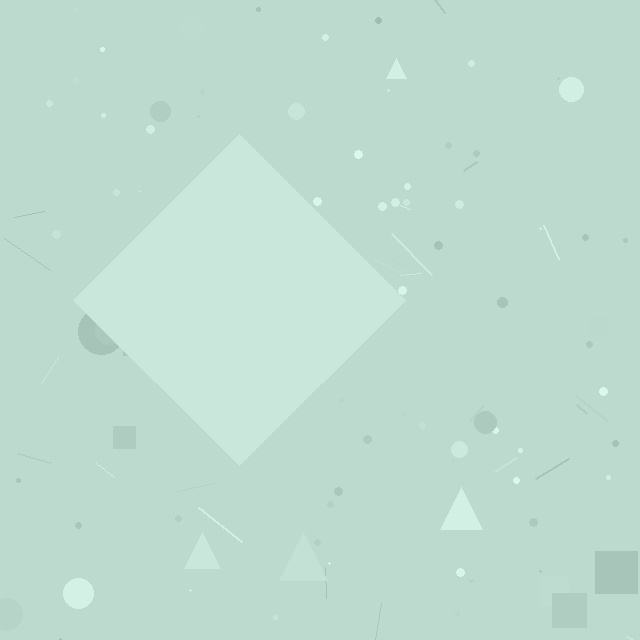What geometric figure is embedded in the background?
A diamond is embedded in the background.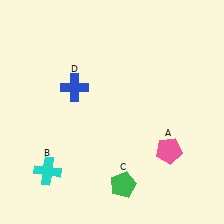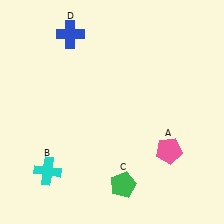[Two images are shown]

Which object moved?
The blue cross (D) moved up.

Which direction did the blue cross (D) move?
The blue cross (D) moved up.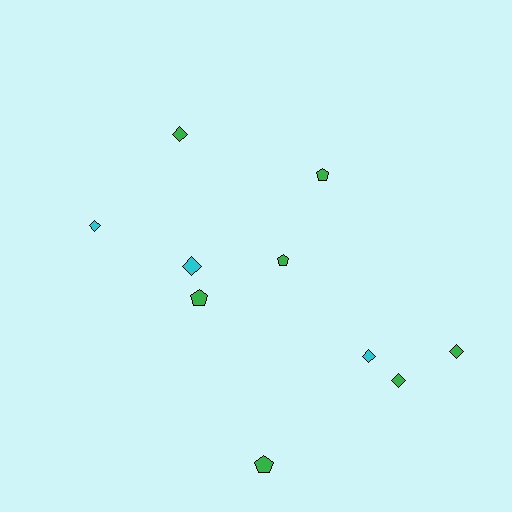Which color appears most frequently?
Green, with 7 objects.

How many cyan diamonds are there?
There are 3 cyan diamonds.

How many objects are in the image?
There are 10 objects.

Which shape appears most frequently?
Diamond, with 6 objects.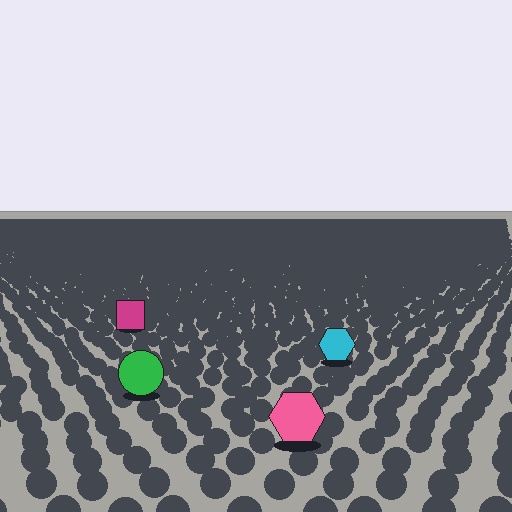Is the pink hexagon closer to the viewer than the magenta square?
Yes. The pink hexagon is closer — you can tell from the texture gradient: the ground texture is coarser near it.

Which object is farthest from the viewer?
The magenta square is farthest from the viewer. It appears smaller and the ground texture around it is denser.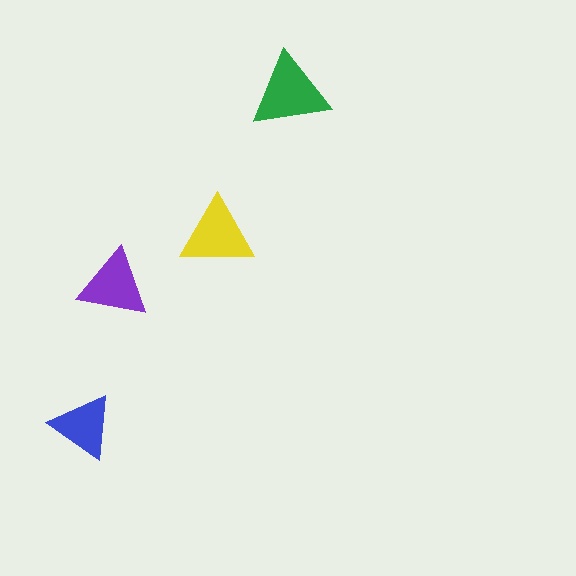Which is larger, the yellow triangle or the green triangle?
The green one.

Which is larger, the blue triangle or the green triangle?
The green one.